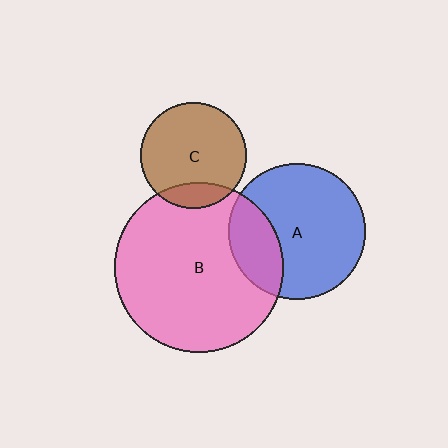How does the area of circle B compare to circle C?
Approximately 2.5 times.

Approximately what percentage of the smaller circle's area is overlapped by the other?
Approximately 15%.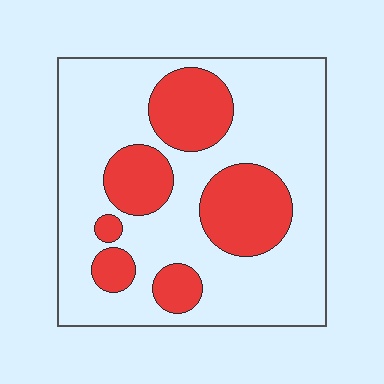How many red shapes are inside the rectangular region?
6.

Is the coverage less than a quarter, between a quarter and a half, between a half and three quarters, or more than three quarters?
Between a quarter and a half.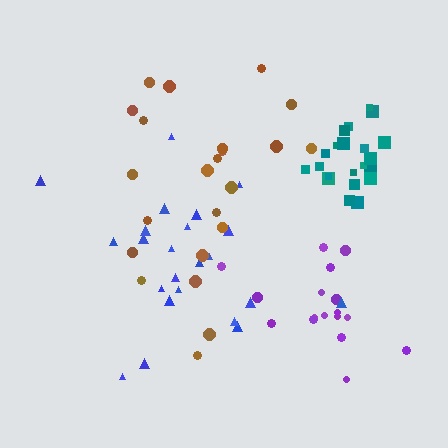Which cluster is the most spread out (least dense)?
Blue.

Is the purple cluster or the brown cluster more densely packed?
Purple.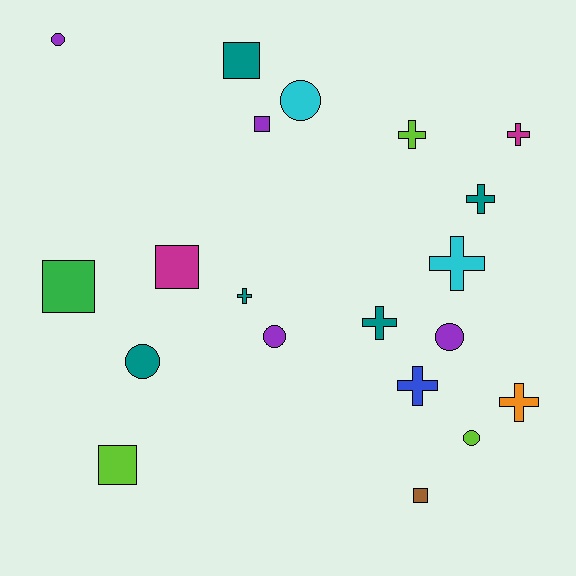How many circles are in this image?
There are 6 circles.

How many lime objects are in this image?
There are 3 lime objects.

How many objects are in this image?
There are 20 objects.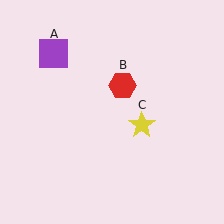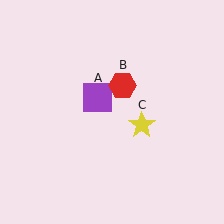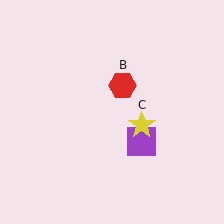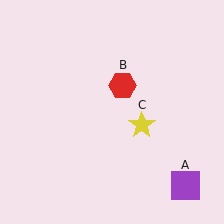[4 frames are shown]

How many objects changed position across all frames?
1 object changed position: purple square (object A).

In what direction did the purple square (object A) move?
The purple square (object A) moved down and to the right.